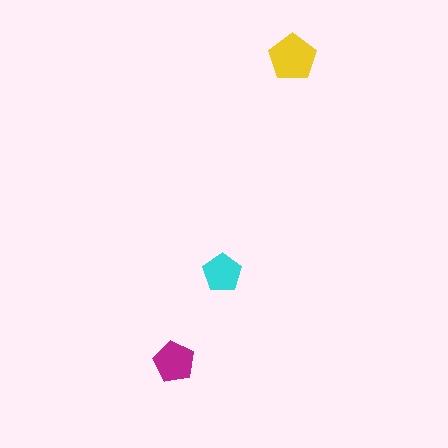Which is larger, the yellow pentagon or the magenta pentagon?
The yellow one.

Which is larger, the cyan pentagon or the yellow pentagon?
The yellow one.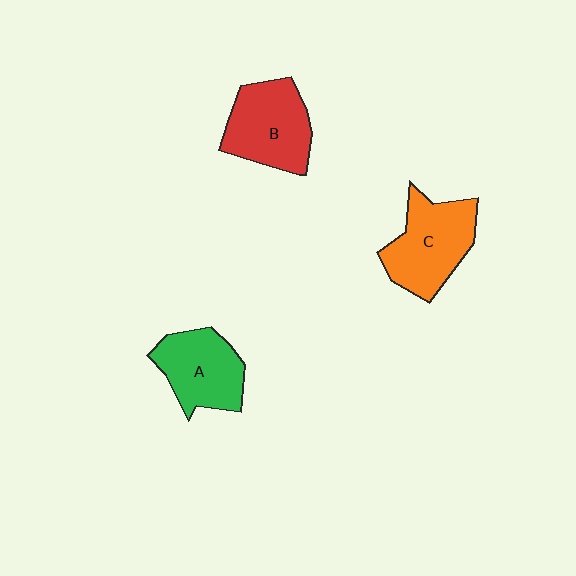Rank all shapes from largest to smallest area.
From largest to smallest: C (orange), B (red), A (green).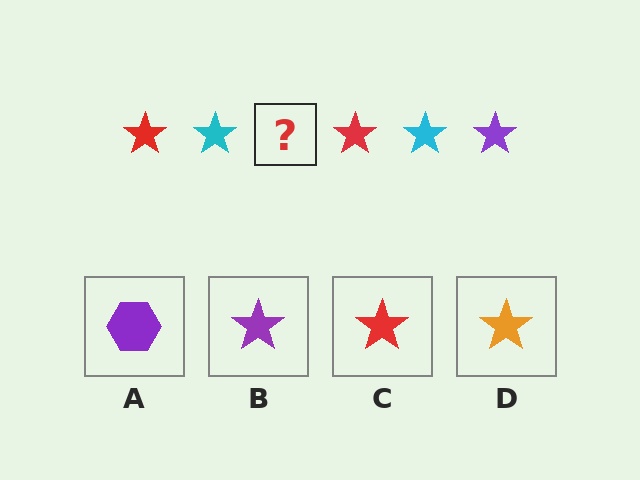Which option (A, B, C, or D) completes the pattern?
B.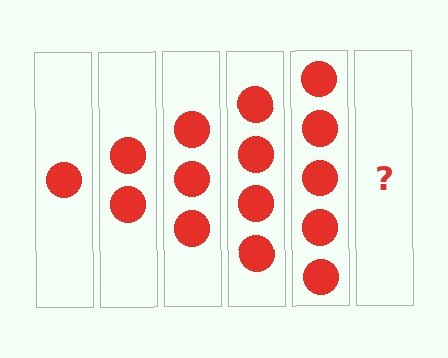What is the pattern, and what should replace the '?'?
The pattern is that each step adds one more circle. The '?' should be 6 circles.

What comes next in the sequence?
The next element should be 6 circles.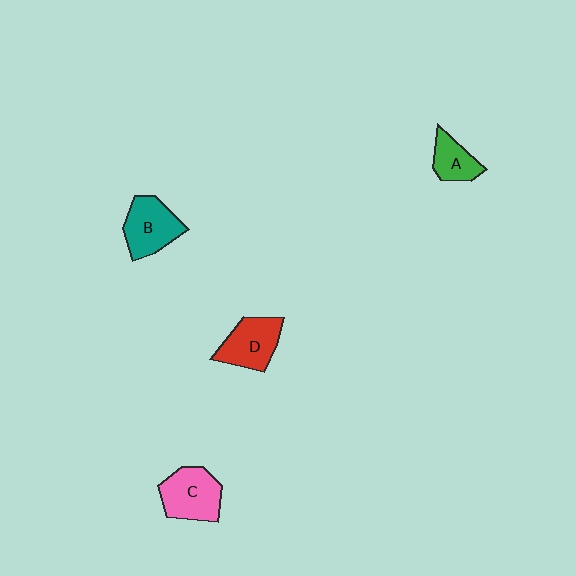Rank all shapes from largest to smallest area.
From largest to smallest: C (pink), B (teal), D (red), A (green).